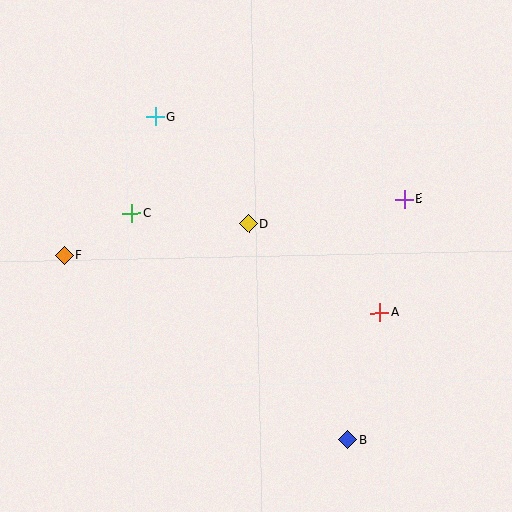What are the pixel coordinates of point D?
Point D is at (249, 224).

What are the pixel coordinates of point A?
Point A is at (380, 313).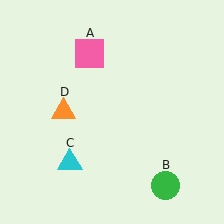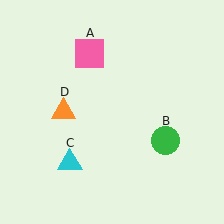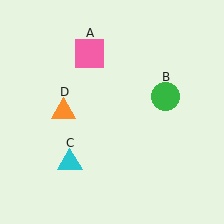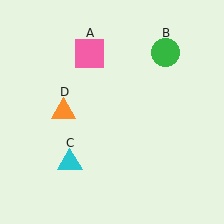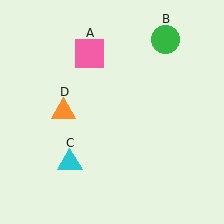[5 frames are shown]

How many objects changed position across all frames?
1 object changed position: green circle (object B).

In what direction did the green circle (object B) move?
The green circle (object B) moved up.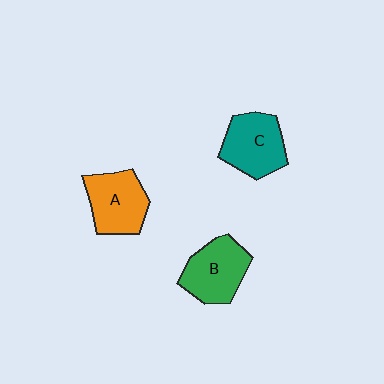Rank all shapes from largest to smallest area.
From largest to smallest: B (green), A (orange), C (teal).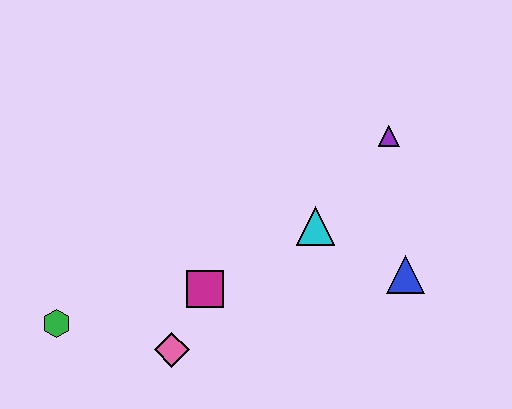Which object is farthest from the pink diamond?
The purple triangle is farthest from the pink diamond.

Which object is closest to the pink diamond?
The magenta square is closest to the pink diamond.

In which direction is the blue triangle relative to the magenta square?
The blue triangle is to the right of the magenta square.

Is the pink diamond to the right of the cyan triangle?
No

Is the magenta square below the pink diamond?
No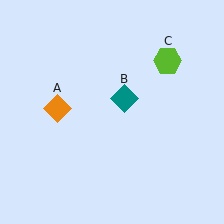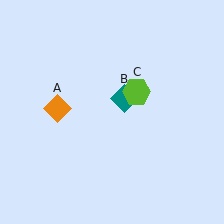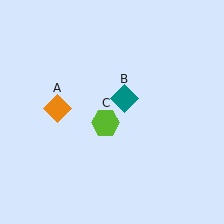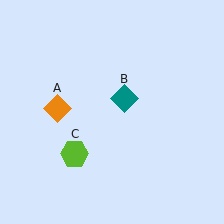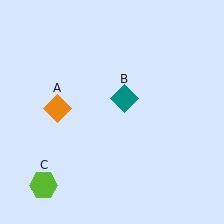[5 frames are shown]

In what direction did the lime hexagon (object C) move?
The lime hexagon (object C) moved down and to the left.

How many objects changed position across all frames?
1 object changed position: lime hexagon (object C).